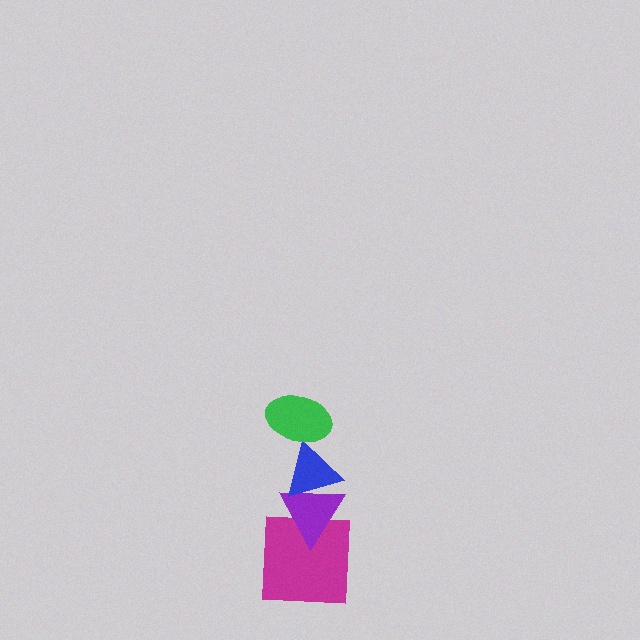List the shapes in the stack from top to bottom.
From top to bottom: the green ellipse, the blue triangle, the purple triangle, the magenta square.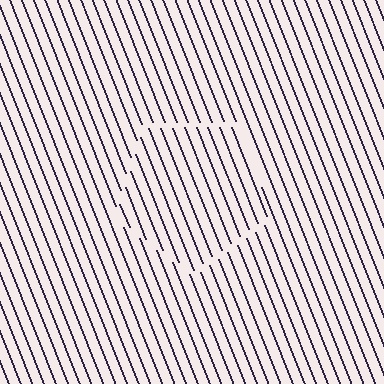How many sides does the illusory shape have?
5 sides — the line-ends trace a pentagon.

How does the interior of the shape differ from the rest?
The interior of the shape contains the same grating, shifted by half a period — the contour is defined by the phase discontinuity where line-ends from the inner and outer gratings abut.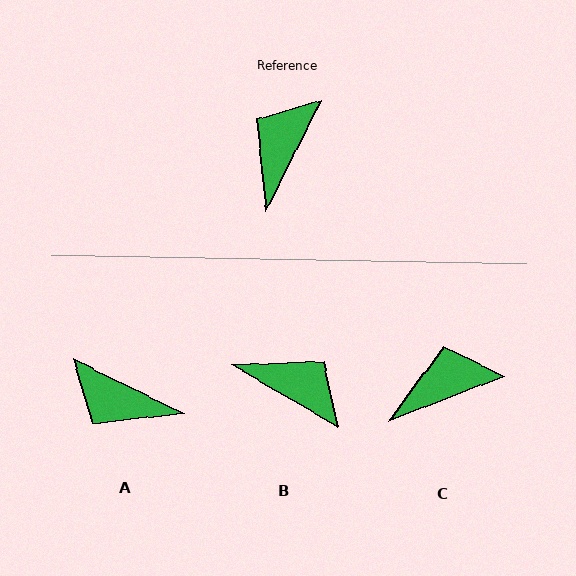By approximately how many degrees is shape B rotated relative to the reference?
Approximately 94 degrees clockwise.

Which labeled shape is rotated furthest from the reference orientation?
B, about 94 degrees away.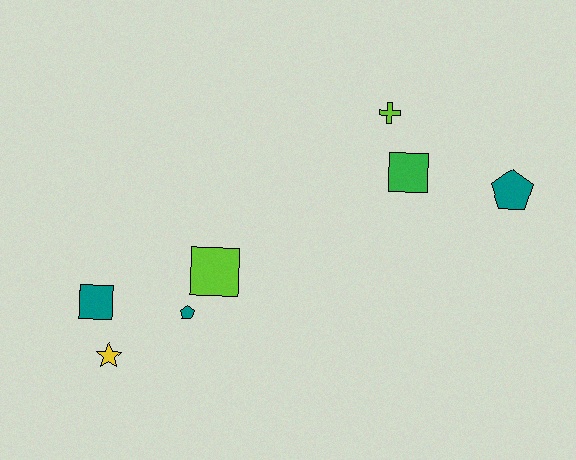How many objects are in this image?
There are 7 objects.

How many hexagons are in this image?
There are no hexagons.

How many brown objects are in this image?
There are no brown objects.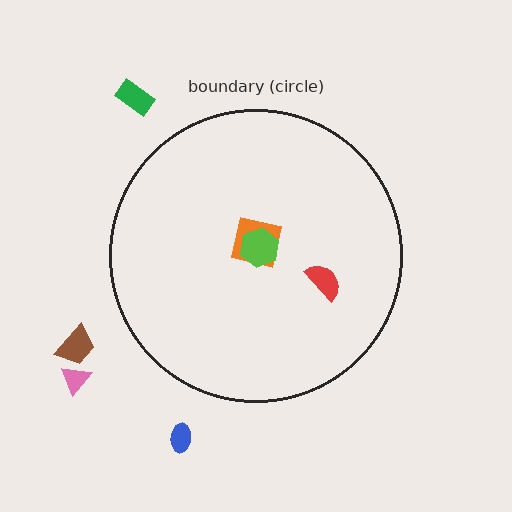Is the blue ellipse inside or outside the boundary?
Outside.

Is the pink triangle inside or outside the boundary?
Outside.